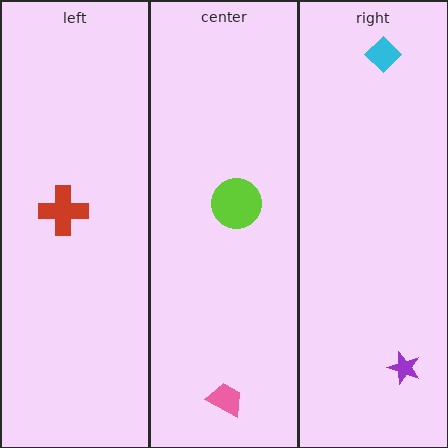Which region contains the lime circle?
The center region.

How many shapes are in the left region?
1.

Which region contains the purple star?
The right region.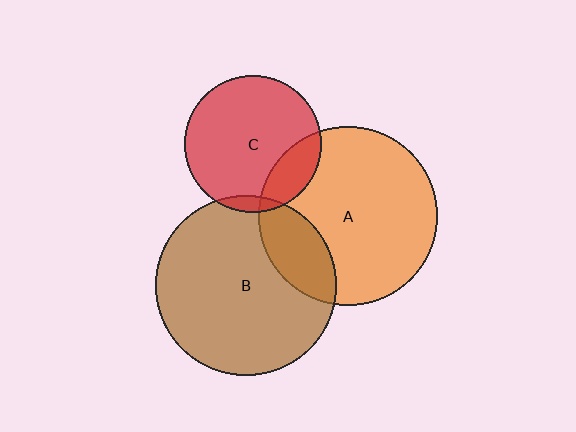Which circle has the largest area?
Circle B (brown).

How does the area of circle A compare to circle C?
Approximately 1.7 times.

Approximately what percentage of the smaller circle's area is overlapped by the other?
Approximately 5%.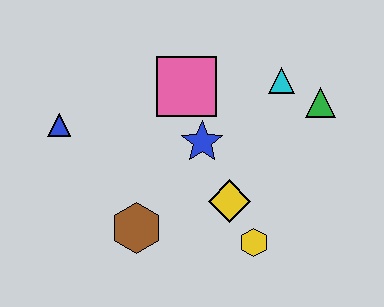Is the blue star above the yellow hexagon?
Yes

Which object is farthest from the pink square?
The yellow hexagon is farthest from the pink square.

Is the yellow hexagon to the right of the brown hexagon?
Yes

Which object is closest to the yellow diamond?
The yellow hexagon is closest to the yellow diamond.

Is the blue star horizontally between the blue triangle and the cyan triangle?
Yes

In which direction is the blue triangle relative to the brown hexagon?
The blue triangle is above the brown hexagon.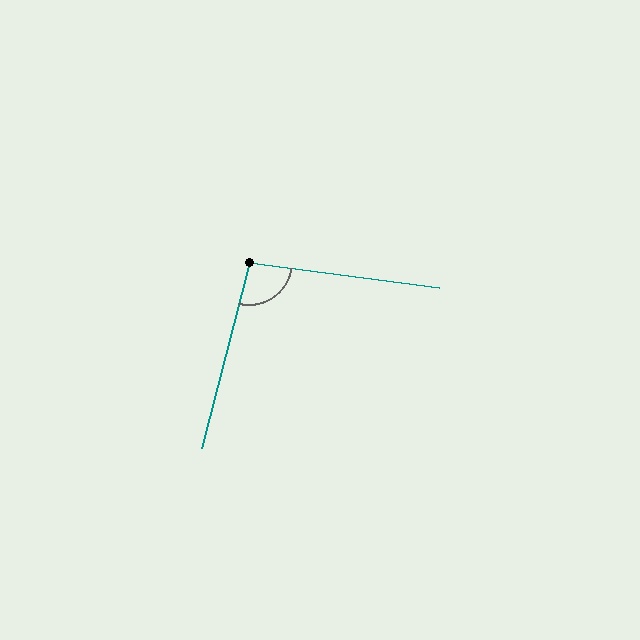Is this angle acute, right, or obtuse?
It is obtuse.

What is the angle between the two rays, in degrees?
Approximately 97 degrees.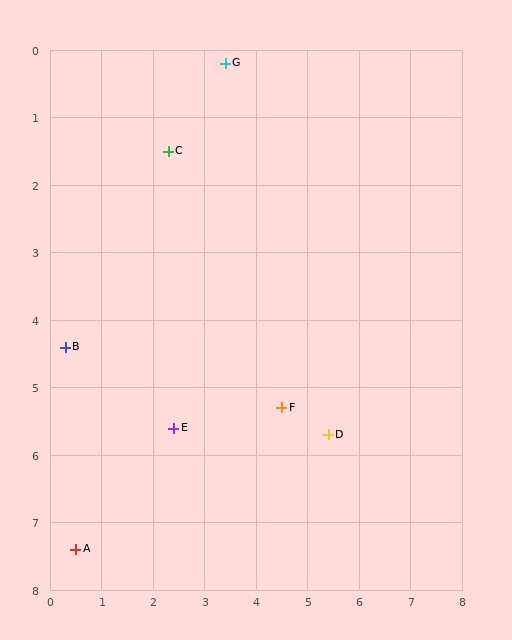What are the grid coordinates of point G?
Point G is at approximately (3.4, 0.2).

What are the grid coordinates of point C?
Point C is at approximately (2.3, 1.5).